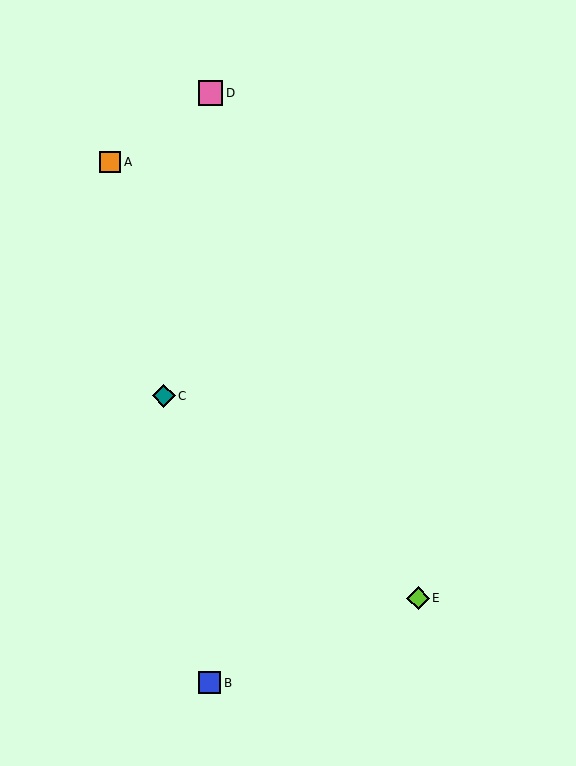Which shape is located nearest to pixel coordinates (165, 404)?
The teal diamond (labeled C) at (164, 396) is nearest to that location.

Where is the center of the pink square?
The center of the pink square is at (210, 93).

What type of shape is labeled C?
Shape C is a teal diamond.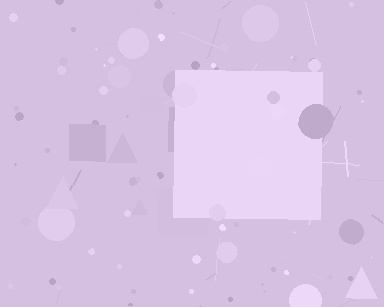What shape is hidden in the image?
A square is hidden in the image.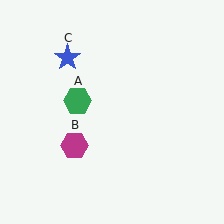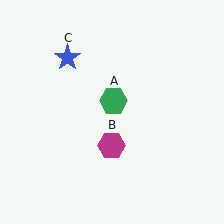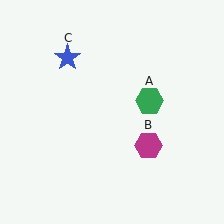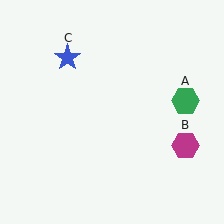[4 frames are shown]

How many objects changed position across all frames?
2 objects changed position: green hexagon (object A), magenta hexagon (object B).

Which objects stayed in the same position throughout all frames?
Blue star (object C) remained stationary.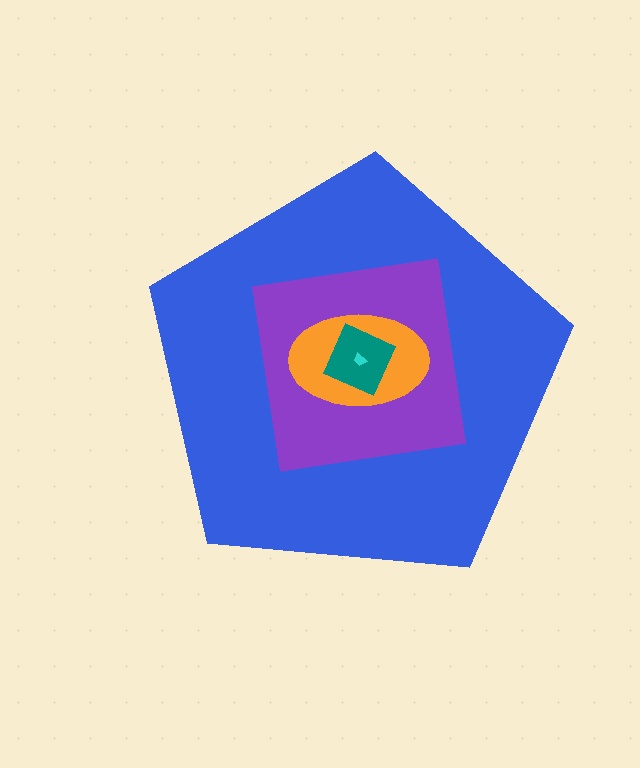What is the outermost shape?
The blue pentagon.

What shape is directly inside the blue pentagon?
The purple square.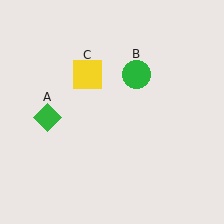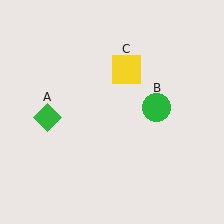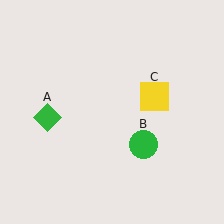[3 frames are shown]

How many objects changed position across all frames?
2 objects changed position: green circle (object B), yellow square (object C).